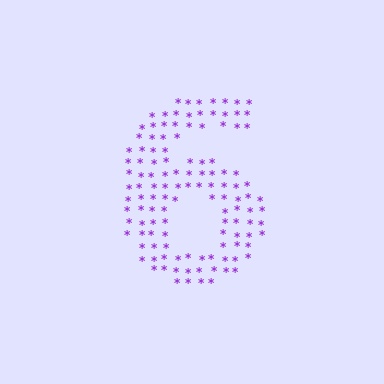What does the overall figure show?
The overall figure shows the digit 6.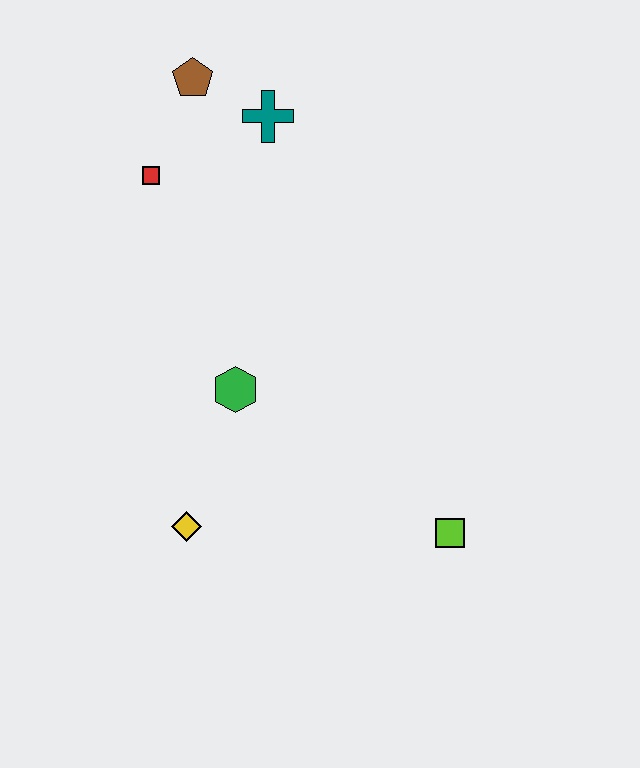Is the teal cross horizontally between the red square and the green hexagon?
No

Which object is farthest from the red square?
The lime square is farthest from the red square.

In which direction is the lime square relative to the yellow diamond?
The lime square is to the right of the yellow diamond.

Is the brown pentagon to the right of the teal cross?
No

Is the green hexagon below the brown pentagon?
Yes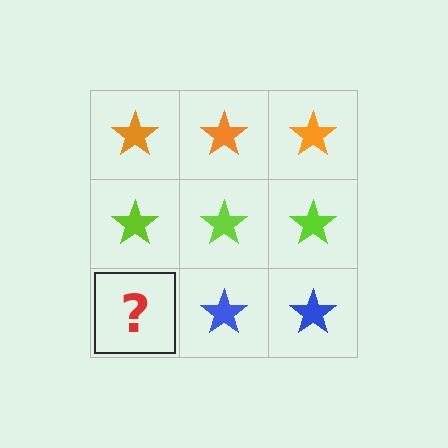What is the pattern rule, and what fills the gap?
The rule is that each row has a consistent color. The gap should be filled with a blue star.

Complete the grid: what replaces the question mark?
The question mark should be replaced with a blue star.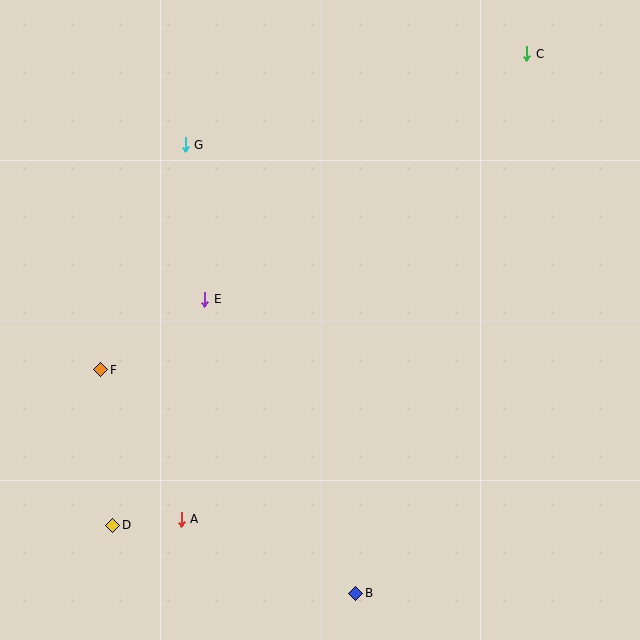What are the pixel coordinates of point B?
Point B is at (356, 593).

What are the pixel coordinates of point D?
Point D is at (113, 525).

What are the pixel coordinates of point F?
Point F is at (101, 370).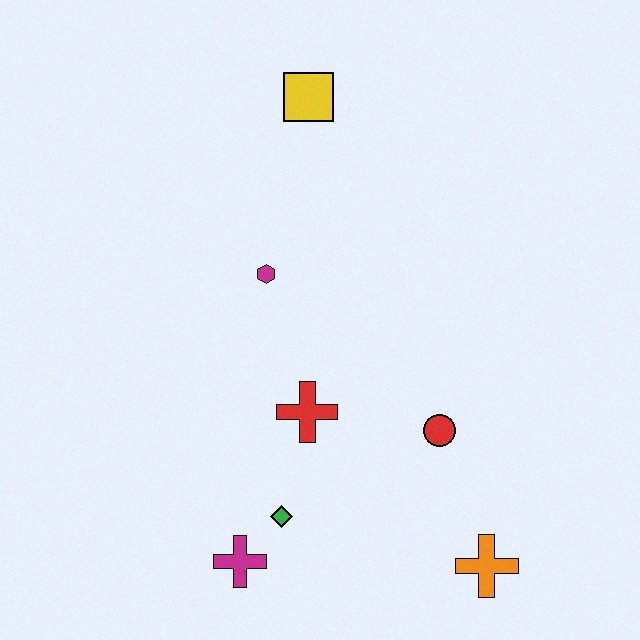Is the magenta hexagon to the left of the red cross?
Yes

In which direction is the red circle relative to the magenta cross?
The red circle is to the right of the magenta cross.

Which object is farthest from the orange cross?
The yellow square is farthest from the orange cross.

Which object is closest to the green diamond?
The magenta cross is closest to the green diamond.